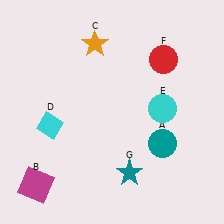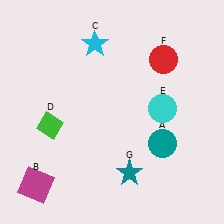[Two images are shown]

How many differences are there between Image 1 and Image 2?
There are 2 differences between the two images.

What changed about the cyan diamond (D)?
In Image 1, D is cyan. In Image 2, it changed to green.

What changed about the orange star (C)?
In Image 1, C is orange. In Image 2, it changed to cyan.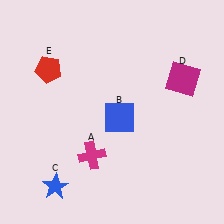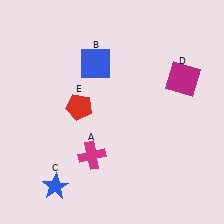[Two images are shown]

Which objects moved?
The objects that moved are: the blue square (B), the red pentagon (E).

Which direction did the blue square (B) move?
The blue square (B) moved up.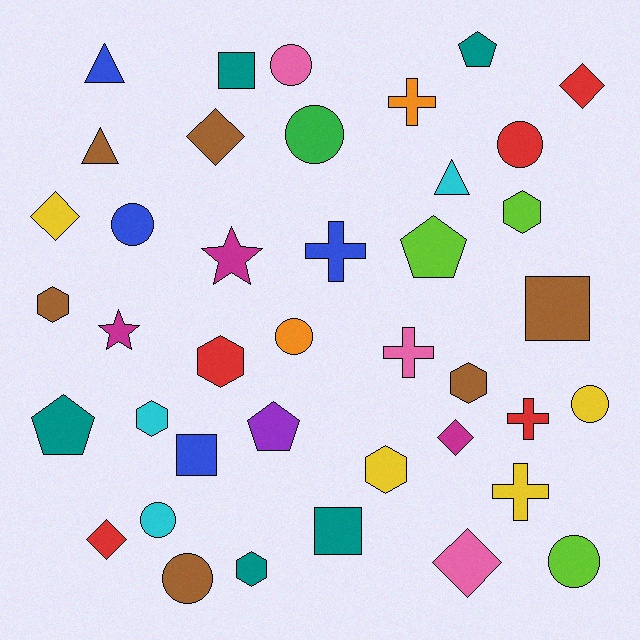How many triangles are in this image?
There are 3 triangles.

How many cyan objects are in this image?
There are 3 cyan objects.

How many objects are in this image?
There are 40 objects.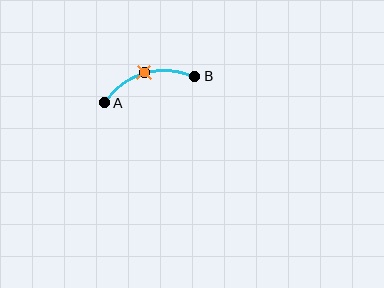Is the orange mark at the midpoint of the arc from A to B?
Yes. The orange mark lies on the arc at equal arc-length from both A and B — it is the arc midpoint.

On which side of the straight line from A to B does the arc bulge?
The arc bulges above the straight line connecting A and B.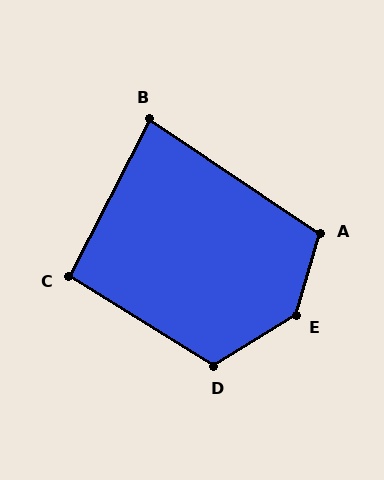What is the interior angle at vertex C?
Approximately 95 degrees (approximately right).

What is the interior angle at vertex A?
Approximately 108 degrees (obtuse).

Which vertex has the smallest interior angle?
B, at approximately 83 degrees.